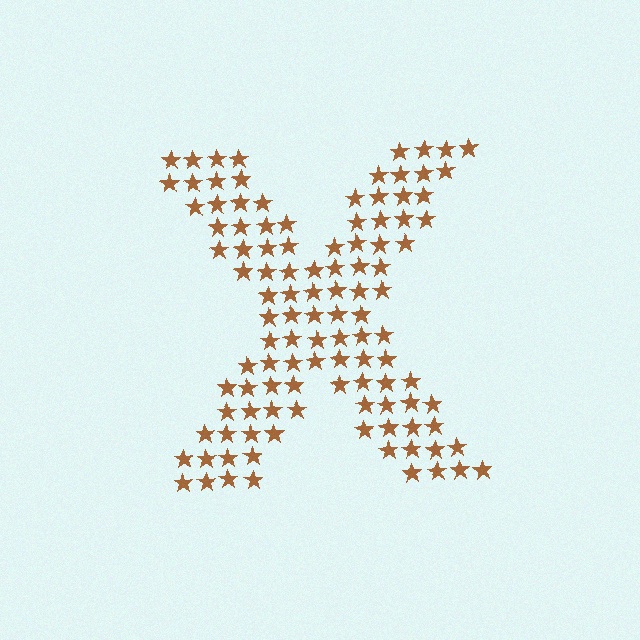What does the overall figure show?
The overall figure shows the letter X.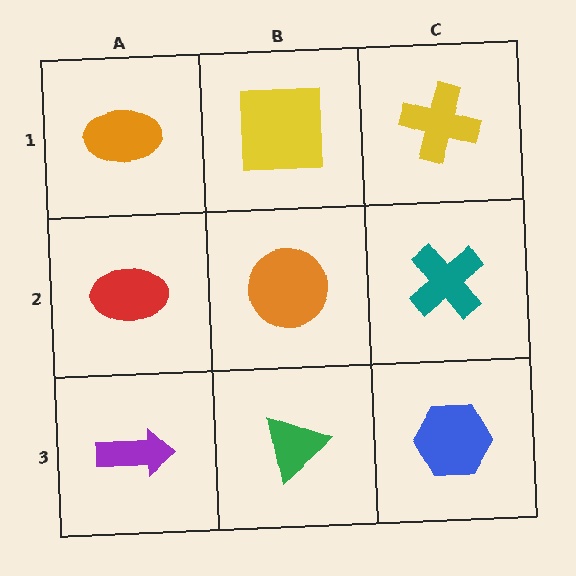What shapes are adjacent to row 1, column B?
An orange circle (row 2, column B), an orange ellipse (row 1, column A), a yellow cross (row 1, column C).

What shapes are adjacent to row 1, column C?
A teal cross (row 2, column C), a yellow square (row 1, column B).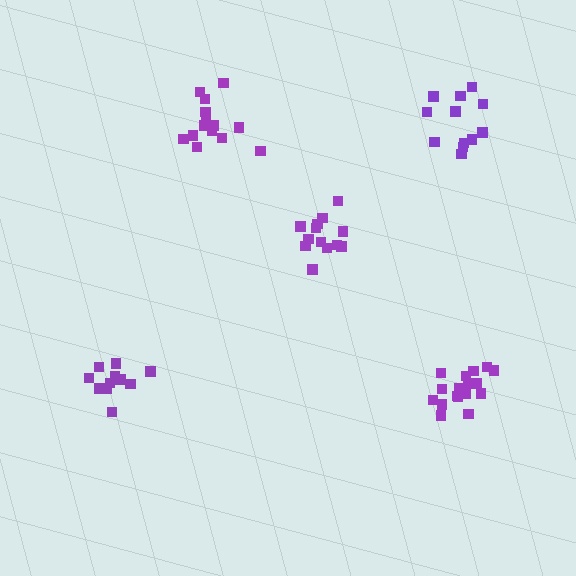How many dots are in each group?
Group 1: 17 dots, Group 2: 11 dots, Group 3: 15 dots, Group 4: 12 dots, Group 5: 13 dots (68 total).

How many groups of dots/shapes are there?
There are 5 groups.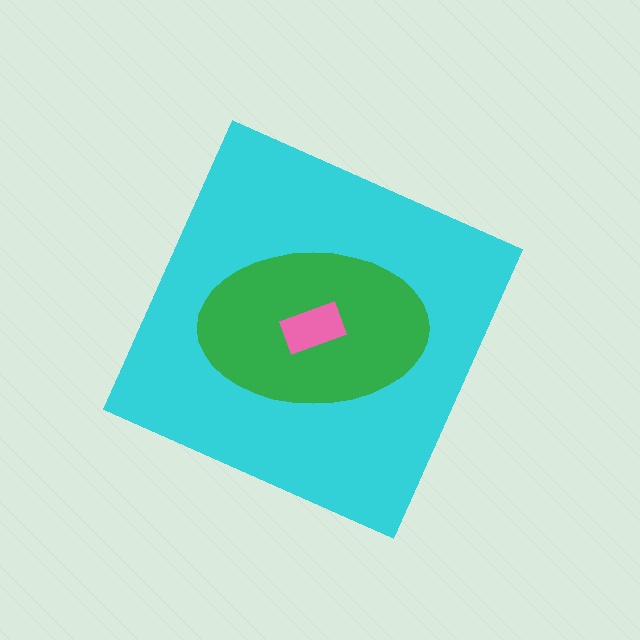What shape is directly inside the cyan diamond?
The green ellipse.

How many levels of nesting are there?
3.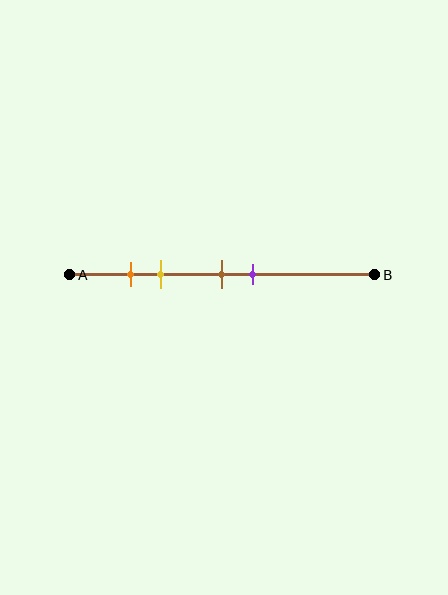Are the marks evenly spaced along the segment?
No, the marks are not evenly spaced.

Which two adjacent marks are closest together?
The orange and yellow marks are the closest adjacent pair.